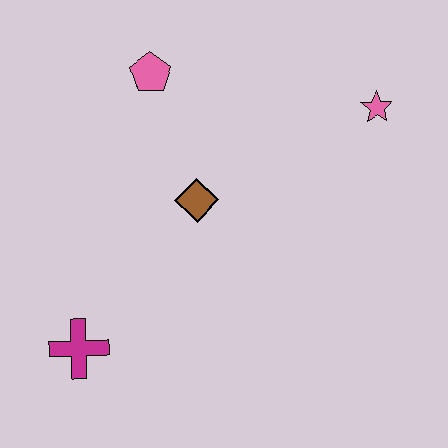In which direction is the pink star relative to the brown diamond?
The pink star is to the right of the brown diamond.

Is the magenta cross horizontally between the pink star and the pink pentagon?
No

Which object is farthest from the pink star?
The magenta cross is farthest from the pink star.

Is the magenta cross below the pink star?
Yes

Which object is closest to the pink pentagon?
The brown diamond is closest to the pink pentagon.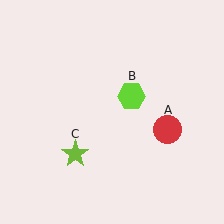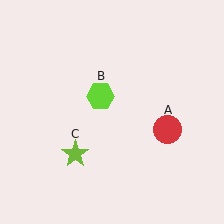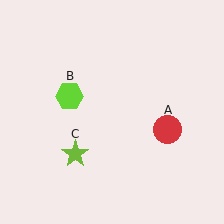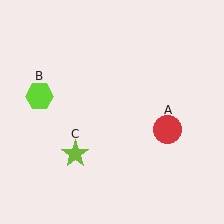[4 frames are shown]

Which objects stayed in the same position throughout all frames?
Red circle (object A) and lime star (object C) remained stationary.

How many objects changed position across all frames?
1 object changed position: lime hexagon (object B).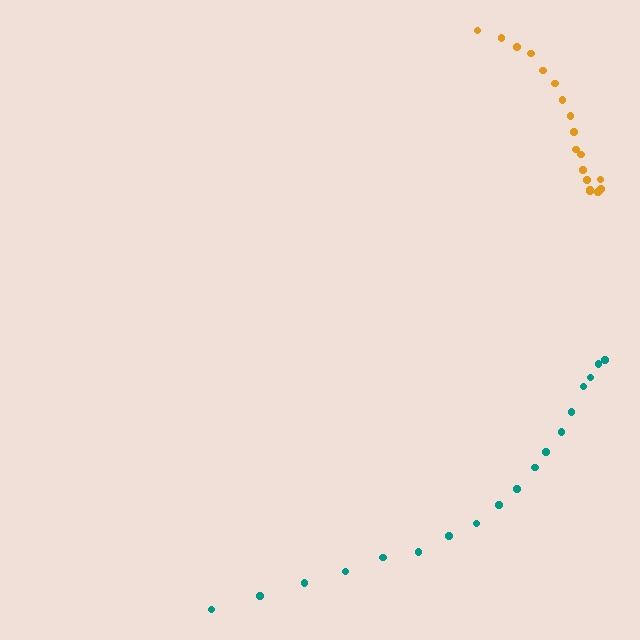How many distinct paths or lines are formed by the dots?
There are 2 distinct paths.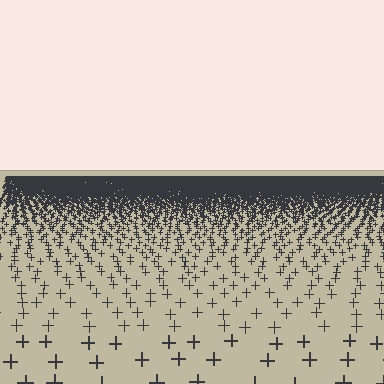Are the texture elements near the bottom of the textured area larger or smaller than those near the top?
Larger. Near the bottom, elements are closer to the viewer and appear at a bigger on-screen size.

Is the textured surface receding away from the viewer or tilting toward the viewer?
The surface is receding away from the viewer. Texture elements get smaller and denser toward the top.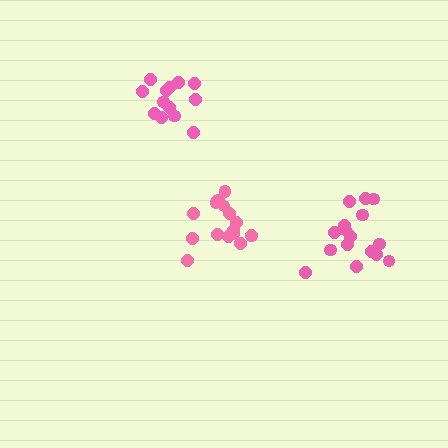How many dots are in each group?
Group 1: 16 dots, Group 2: 16 dots, Group 3: 13 dots (45 total).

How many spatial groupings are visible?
There are 3 spatial groupings.